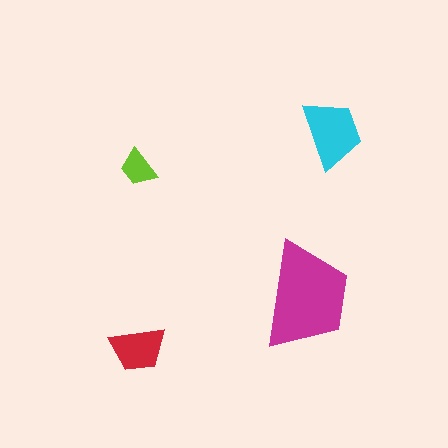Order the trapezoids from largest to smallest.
the magenta one, the cyan one, the red one, the lime one.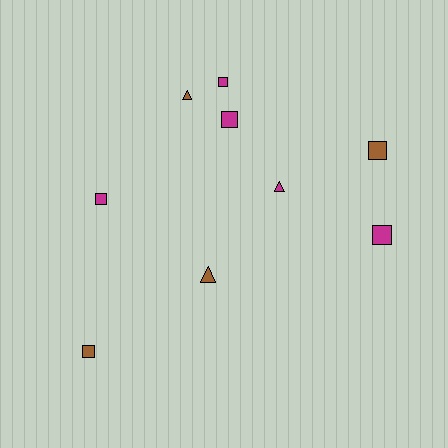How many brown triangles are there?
There are 2 brown triangles.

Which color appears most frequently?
Magenta, with 5 objects.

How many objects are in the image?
There are 9 objects.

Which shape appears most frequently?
Square, with 6 objects.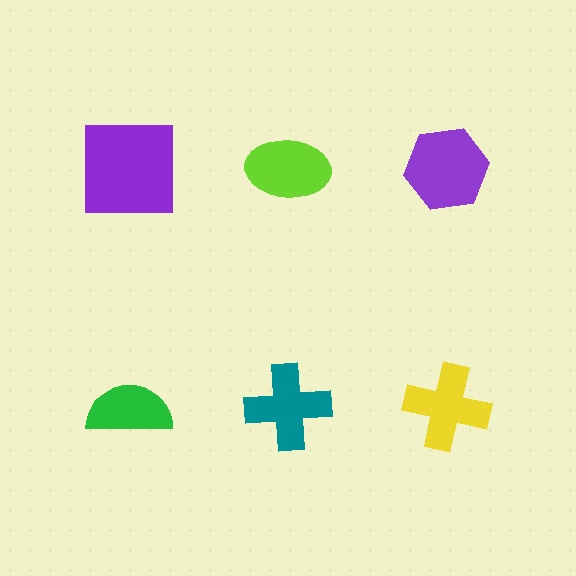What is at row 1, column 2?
A lime ellipse.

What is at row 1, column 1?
A purple square.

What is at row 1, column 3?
A purple hexagon.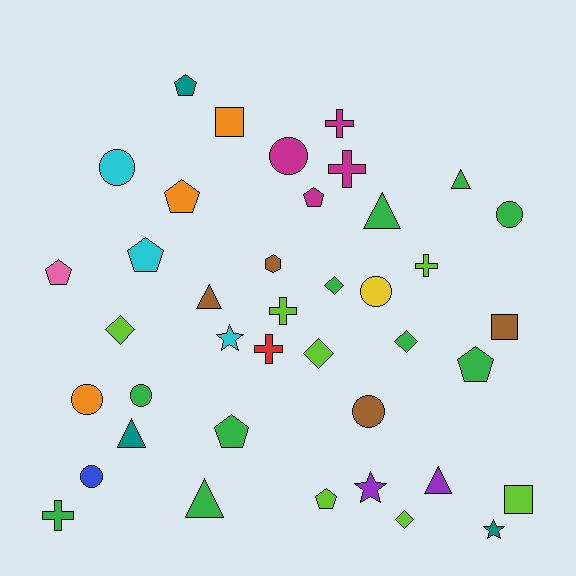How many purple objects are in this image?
There are 2 purple objects.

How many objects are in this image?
There are 40 objects.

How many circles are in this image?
There are 8 circles.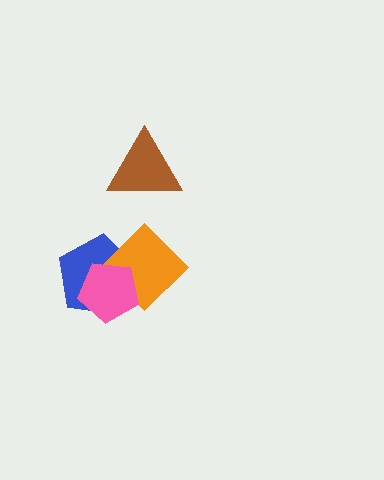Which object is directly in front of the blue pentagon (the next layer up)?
The orange diamond is directly in front of the blue pentagon.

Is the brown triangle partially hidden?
No, no other shape covers it.